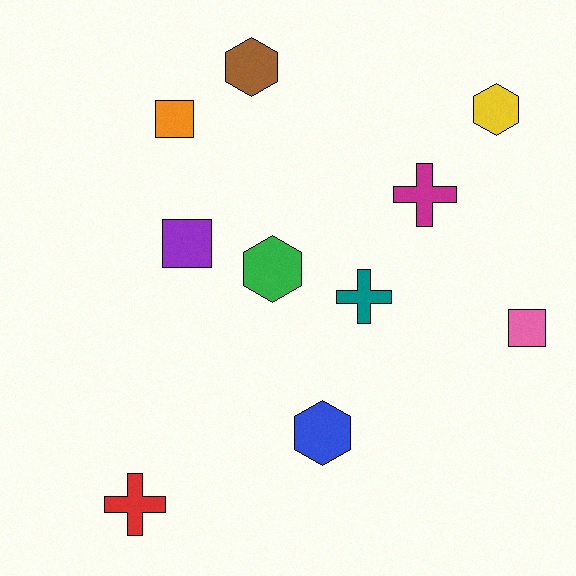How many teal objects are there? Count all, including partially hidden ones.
There is 1 teal object.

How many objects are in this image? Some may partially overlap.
There are 10 objects.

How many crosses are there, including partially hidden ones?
There are 3 crosses.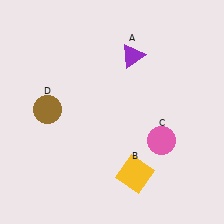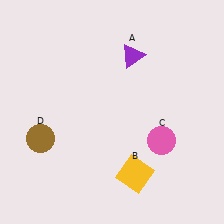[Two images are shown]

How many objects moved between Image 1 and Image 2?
1 object moved between the two images.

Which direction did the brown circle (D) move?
The brown circle (D) moved down.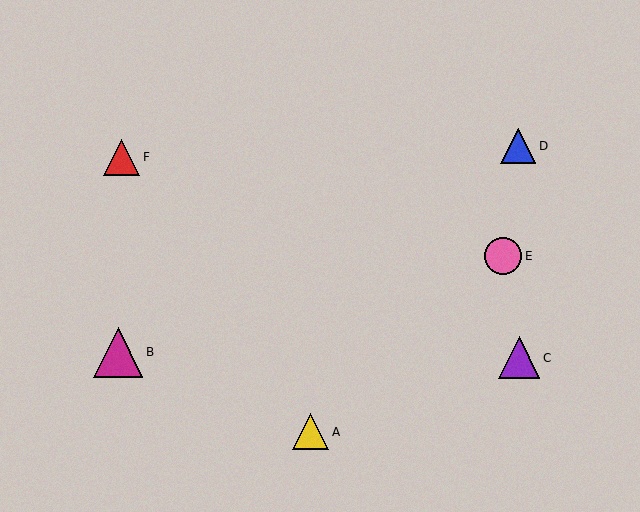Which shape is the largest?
The magenta triangle (labeled B) is the largest.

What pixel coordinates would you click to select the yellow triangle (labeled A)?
Click at (310, 432) to select the yellow triangle A.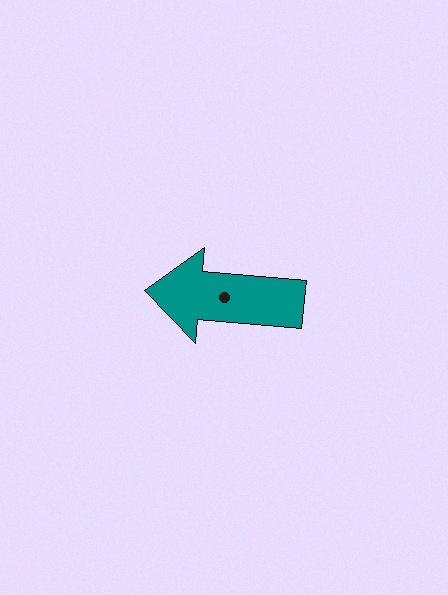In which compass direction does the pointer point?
West.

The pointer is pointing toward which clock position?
Roughly 9 o'clock.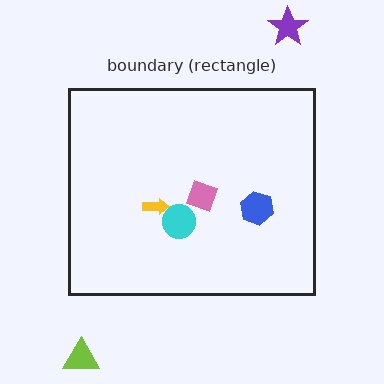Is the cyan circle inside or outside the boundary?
Inside.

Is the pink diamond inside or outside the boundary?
Inside.